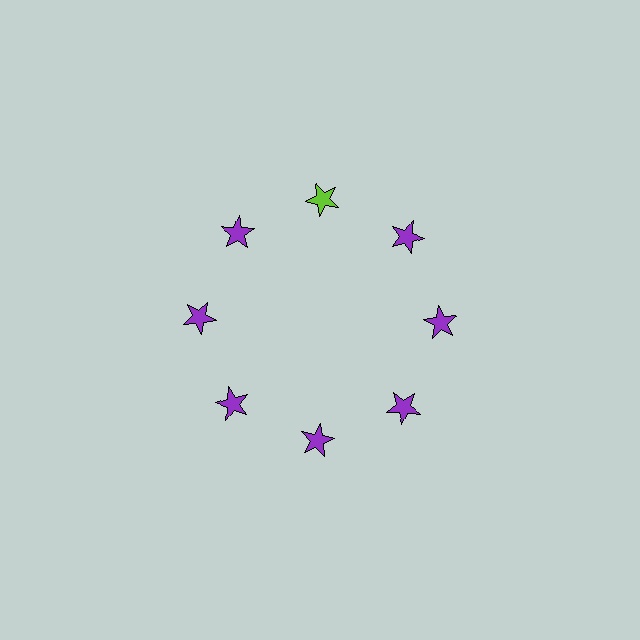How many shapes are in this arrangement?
There are 8 shapes arranged in a ring pattern.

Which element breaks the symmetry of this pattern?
The lime star at roughly the 12 o'clock position breaks the symmetry. All other shapes are purple stars.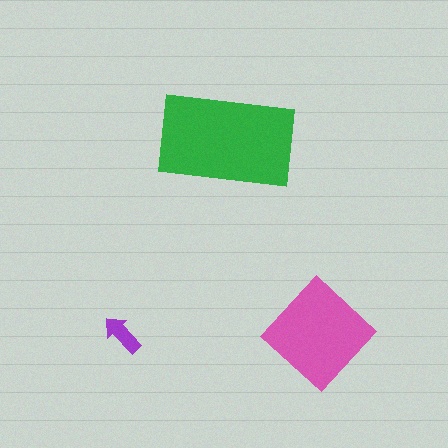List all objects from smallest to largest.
The purple arrow, the pink diamond, the green rectangle.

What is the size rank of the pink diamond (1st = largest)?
2nd.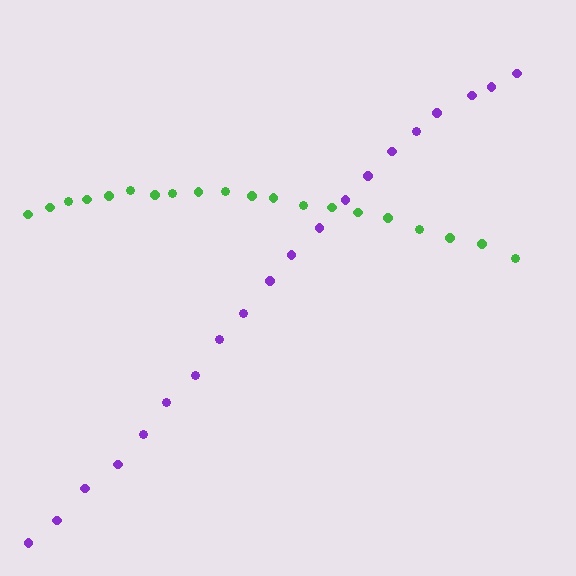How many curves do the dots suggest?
There are 2 distinct paths.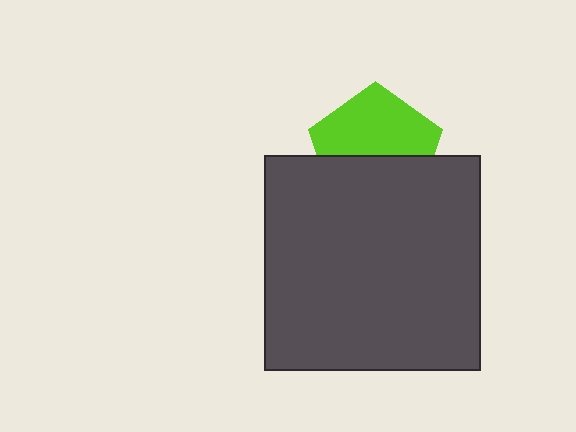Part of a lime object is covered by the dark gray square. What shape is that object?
It is a pentagon.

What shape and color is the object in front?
The object in front is a dark gray square.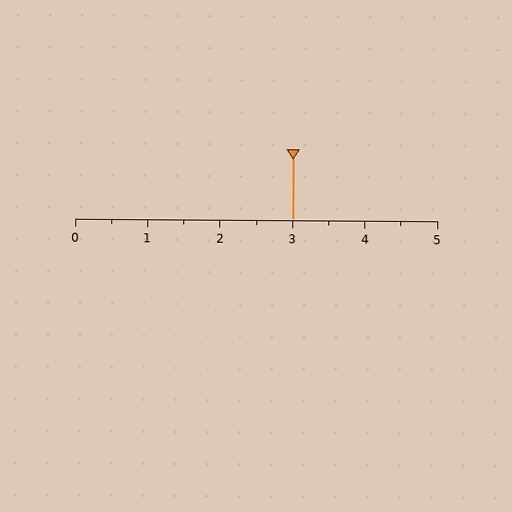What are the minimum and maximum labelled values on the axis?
The axis runs from 0 to 5.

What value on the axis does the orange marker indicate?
The marker indicates approximately 3.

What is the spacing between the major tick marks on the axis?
The major ticks are spaced 1 apart.